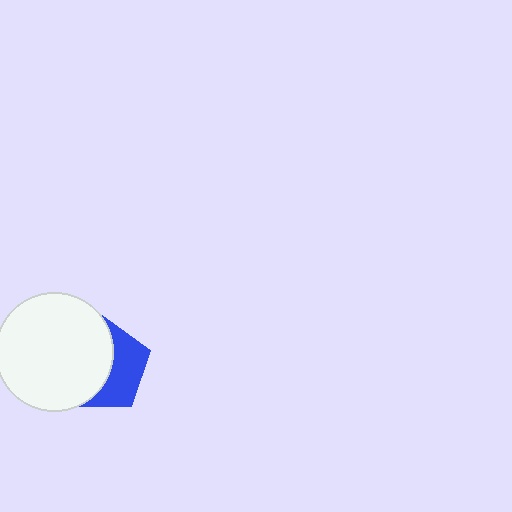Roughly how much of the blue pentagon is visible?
A small part of it is visible (roughly 44%).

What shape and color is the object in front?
The object in front is a white circle.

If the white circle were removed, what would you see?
You would see the complete blue pentagon.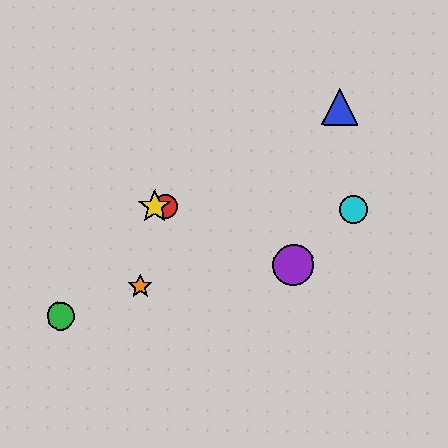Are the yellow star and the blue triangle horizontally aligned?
No, the yellow star is at y≈207 and the blue triangle is at y≈107.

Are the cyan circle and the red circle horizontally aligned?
Yes, both are at y≈210.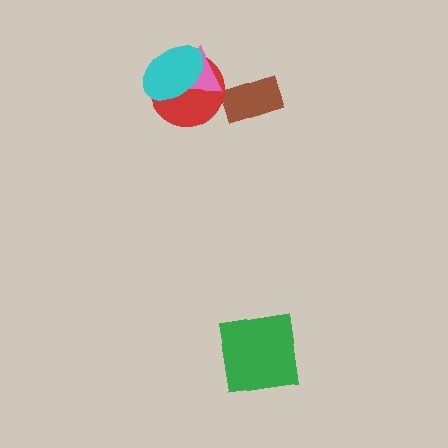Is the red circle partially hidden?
Yes, it is partially covered by another shape.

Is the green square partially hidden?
No, no other shape covers it.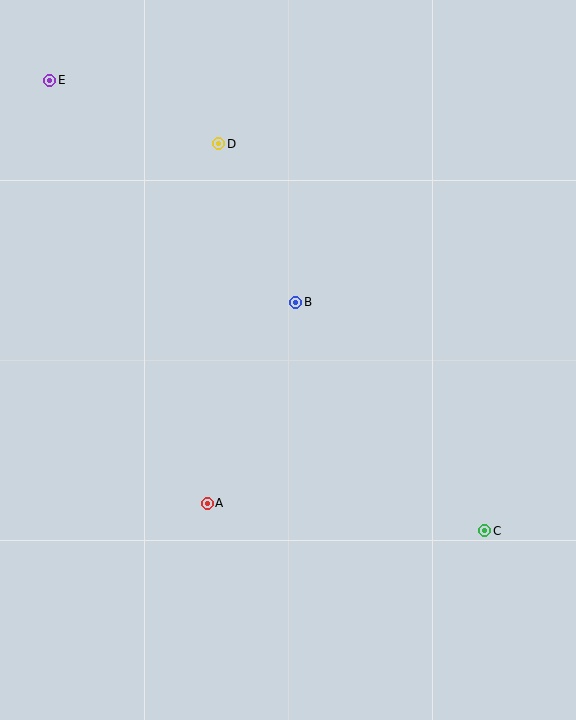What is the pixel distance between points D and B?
The distance between D and B is 176 pixels.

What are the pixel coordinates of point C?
Point C is at (485, 531).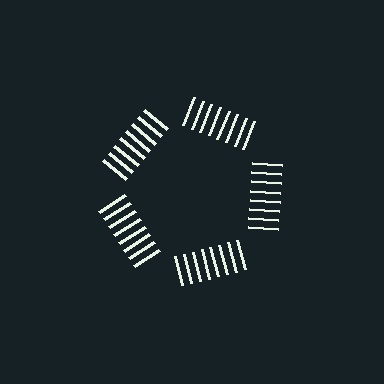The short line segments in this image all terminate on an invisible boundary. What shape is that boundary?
An illusory pentagon — the line segments terminate on its edges but no continuous stroke is drawn.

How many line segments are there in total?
40 — 8 along each of the 5 edges.